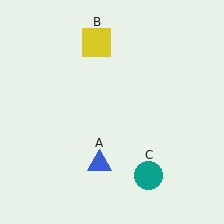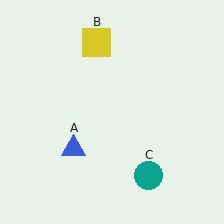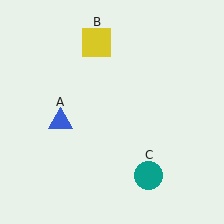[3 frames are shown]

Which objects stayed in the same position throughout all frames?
Yellow square (object B) and teal circle (object C) remained stationary.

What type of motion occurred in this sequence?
The blue triangle (object A) rotated clockwise around the center of the scene.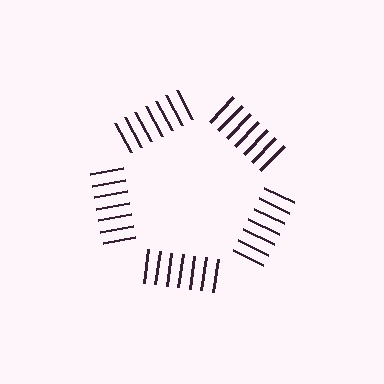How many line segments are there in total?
35 — 7 along each of the 5 edges.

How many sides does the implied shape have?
5 sides — the line-ends trace a pentagon.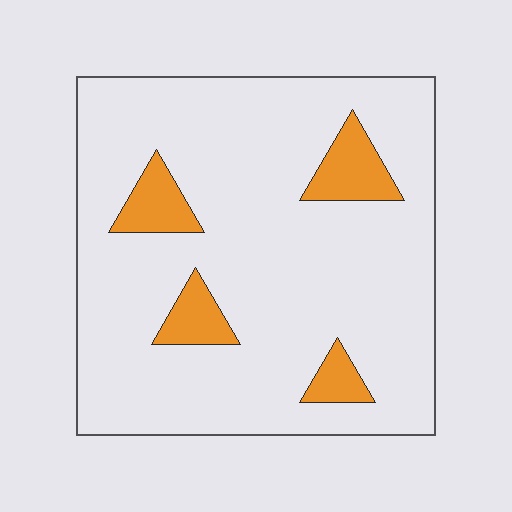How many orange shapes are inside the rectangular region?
4.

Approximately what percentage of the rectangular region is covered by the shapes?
Approximately 10%.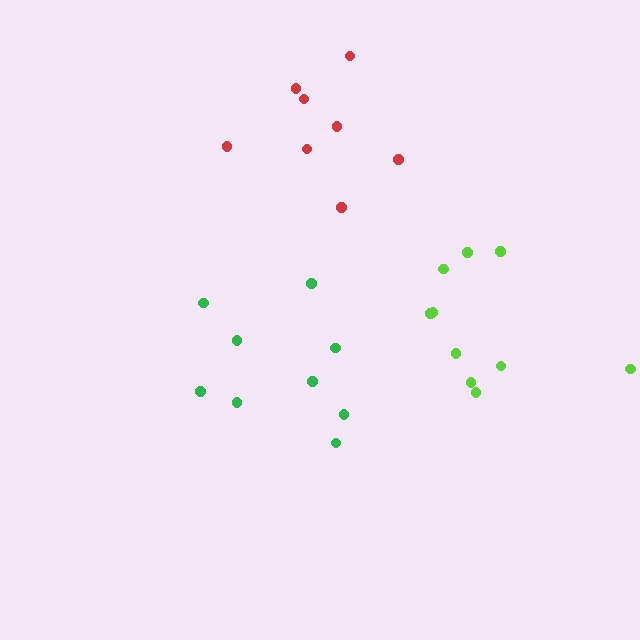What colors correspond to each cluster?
The clusters are colored: green, red, lime.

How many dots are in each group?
Group 1: 9 dots, Group 2: 8 dots, Group 3: 10 dots (27 total).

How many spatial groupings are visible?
There are 3 spatial groupings.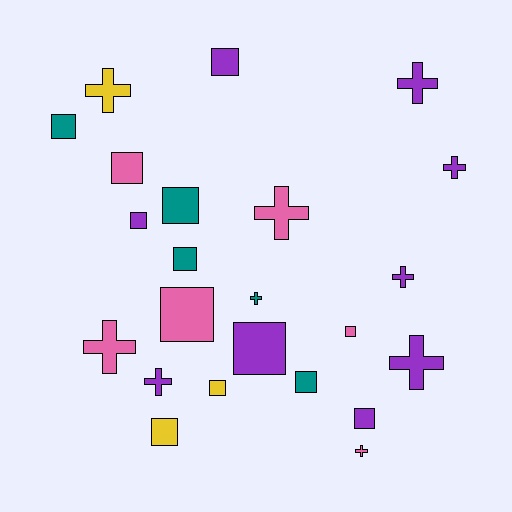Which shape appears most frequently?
Square, with 13 objects.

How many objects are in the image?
There are 23 objects.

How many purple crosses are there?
There are 5 purple crosses.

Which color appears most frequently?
Purple, with 9 objects.